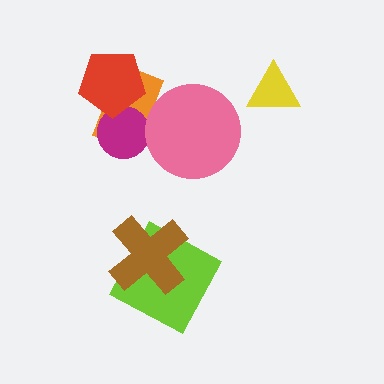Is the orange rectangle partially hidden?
Yes, it is partially covered by another shape.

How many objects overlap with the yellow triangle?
0 objects overlap with the yellow triangle.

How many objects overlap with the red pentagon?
2 objects overlap with the red pentagon.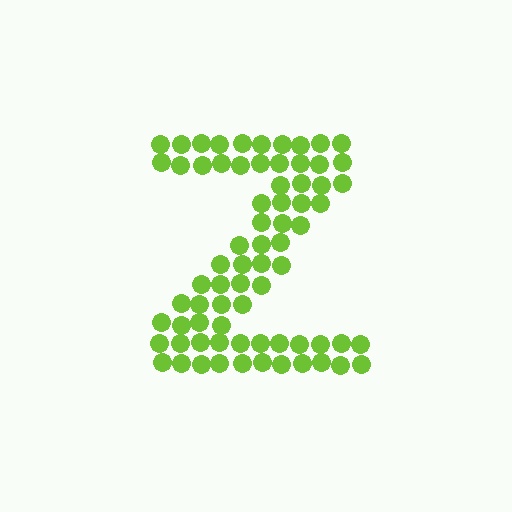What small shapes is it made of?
It is made of small circles.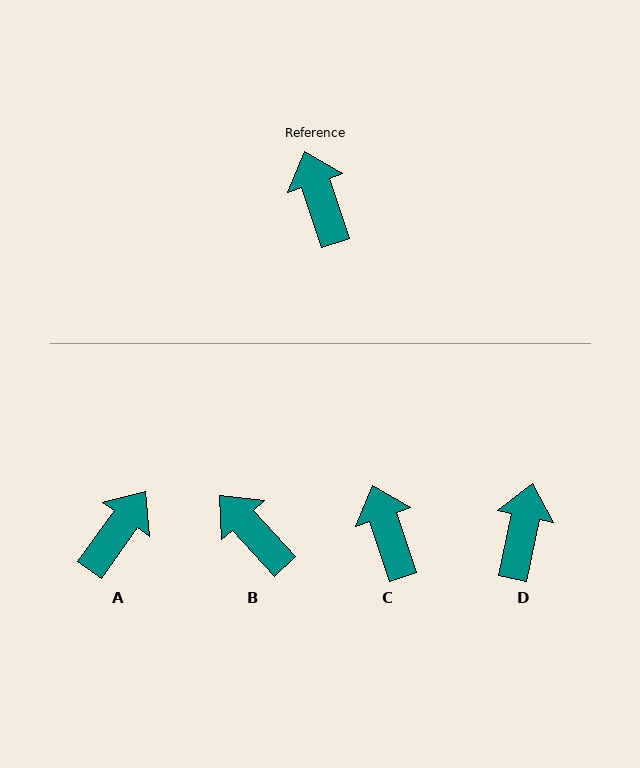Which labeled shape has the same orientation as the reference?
C.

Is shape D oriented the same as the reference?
No, it is off by about 31 degrees.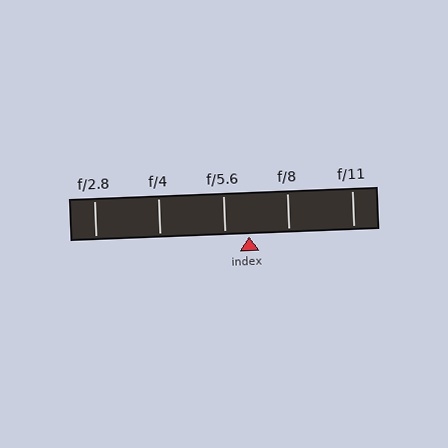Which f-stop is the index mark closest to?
The index mark is closest to f/5.6.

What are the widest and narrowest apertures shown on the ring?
The widest aperture shown is f/2.8 and the narrowest is f/11.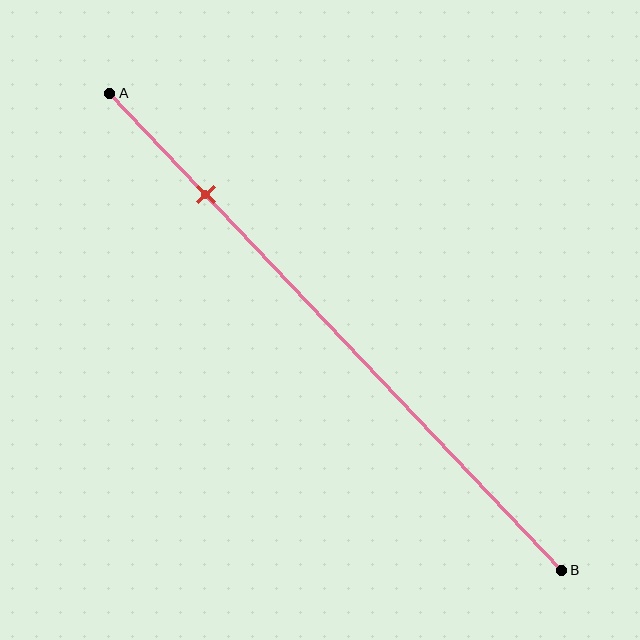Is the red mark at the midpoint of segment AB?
No, the mark is at about 20% from A, not at the 50% midpoint.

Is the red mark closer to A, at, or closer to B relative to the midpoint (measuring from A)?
The red mark is closer to point A than the midpoint of segment AB.